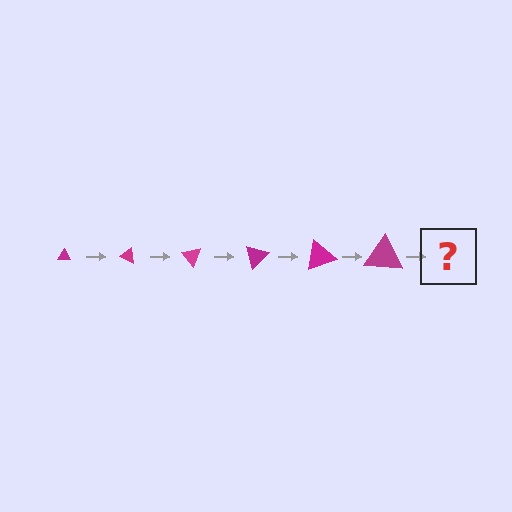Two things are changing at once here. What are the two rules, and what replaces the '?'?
The two rules are that the triangle grows larger each step and it rotates 25 degrees each step. The '?' should be a triangle, larger than the previous one and rotated 150 degrees from the start.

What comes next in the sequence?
The next element should be a triangle, larger than the previous one and rotated 150 degrees from the start.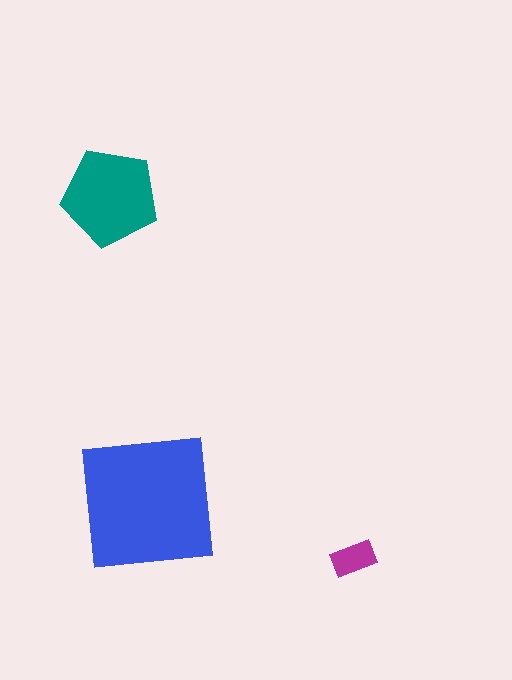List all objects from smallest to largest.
The magenta rectangle, the teal pentagon, the blue square.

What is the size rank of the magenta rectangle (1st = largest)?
3rd.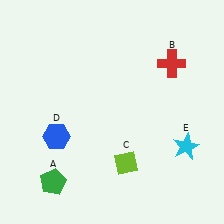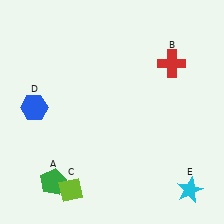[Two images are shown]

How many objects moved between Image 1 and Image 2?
3 objects moved between the two images.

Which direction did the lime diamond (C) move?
The lime diamond (C) moved left.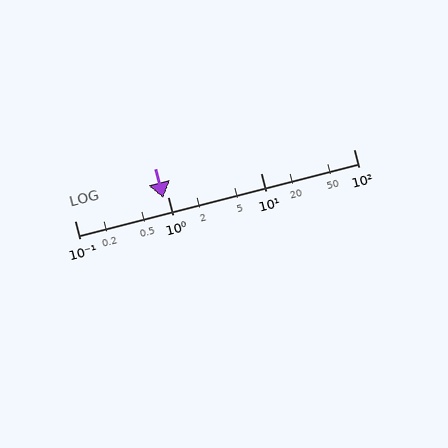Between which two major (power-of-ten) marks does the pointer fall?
The pointer is between 0.1 and 1.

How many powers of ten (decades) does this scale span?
The scale spans 3 decades, from 0.1 to 100.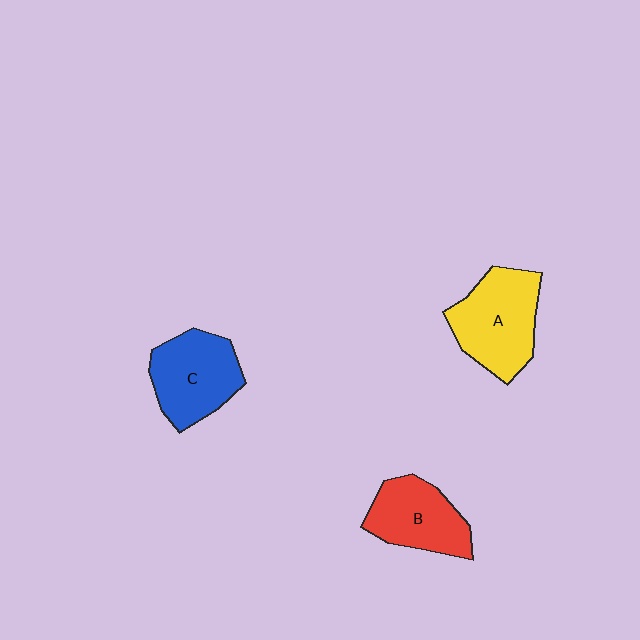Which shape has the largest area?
Shape A (yellow).